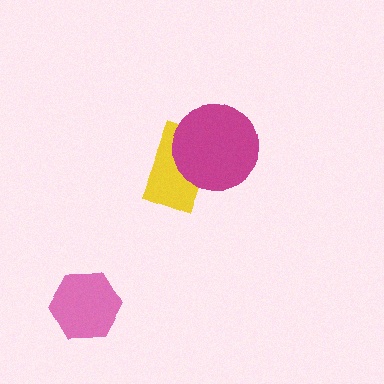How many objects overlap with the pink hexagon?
0 objects overlap with the pink hexagon.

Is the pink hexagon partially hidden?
No, no other shape covers it.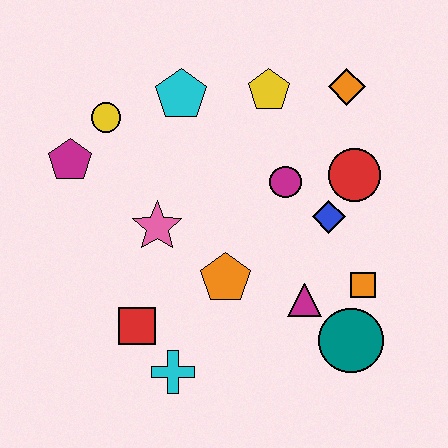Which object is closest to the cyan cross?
The red square is closest to the cyan cross.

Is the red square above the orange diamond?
No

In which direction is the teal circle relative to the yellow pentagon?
The teal circle is below the yellow pentagon.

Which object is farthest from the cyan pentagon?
The teal circle is farthest from the cyan pentagon.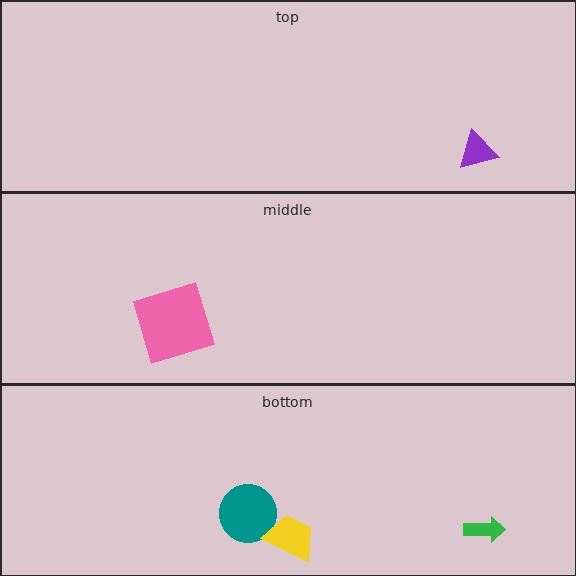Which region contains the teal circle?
The bottom region.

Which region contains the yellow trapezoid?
The bottom region.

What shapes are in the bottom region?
The teal circle, the green arrow, the yellow trapezoid.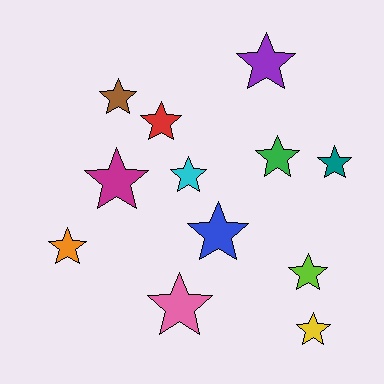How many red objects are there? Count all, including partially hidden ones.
There is 1 red object.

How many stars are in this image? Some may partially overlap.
There are 12 stars.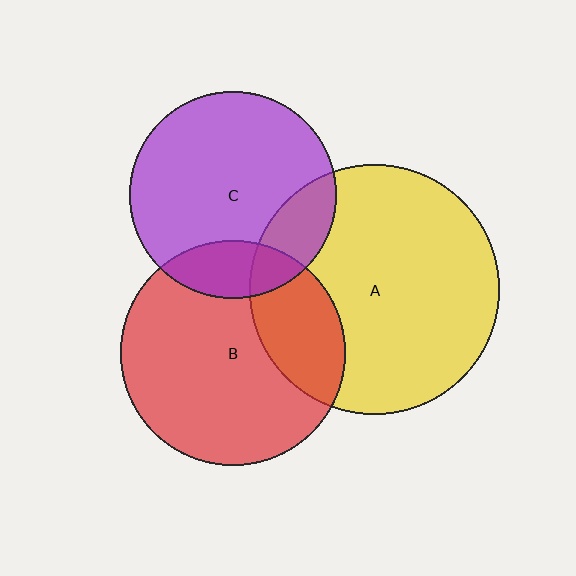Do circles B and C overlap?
Yes.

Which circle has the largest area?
Circle A (yellow).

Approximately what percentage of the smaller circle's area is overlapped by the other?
Approximately 20%.